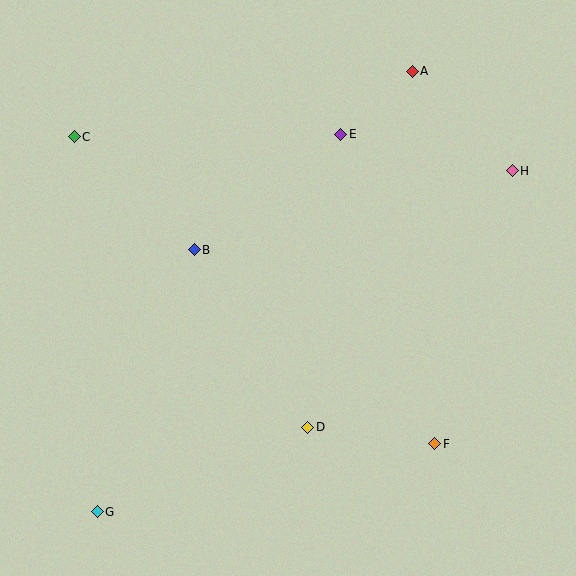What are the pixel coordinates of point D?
Point D is at (308, 427).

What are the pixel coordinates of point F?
Point F is at (435, 444).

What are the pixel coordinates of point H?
Point H is at (512, 171).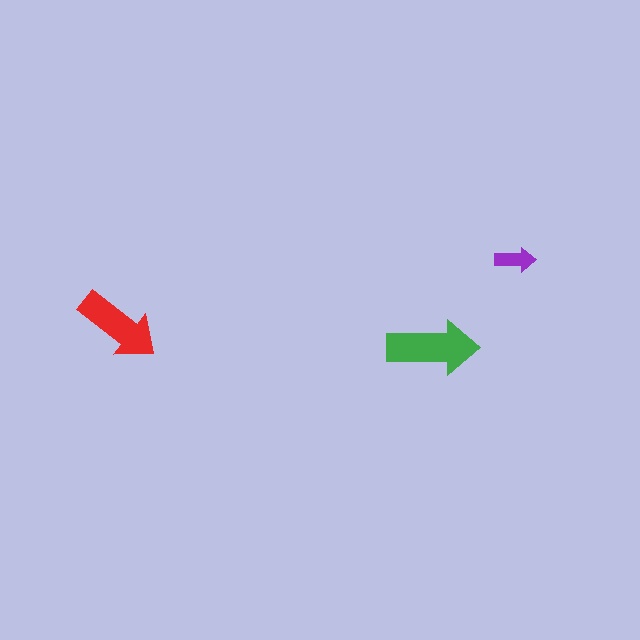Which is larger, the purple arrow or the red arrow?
The red one.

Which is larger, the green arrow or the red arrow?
The green one.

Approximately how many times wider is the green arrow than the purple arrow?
About 2 times wider.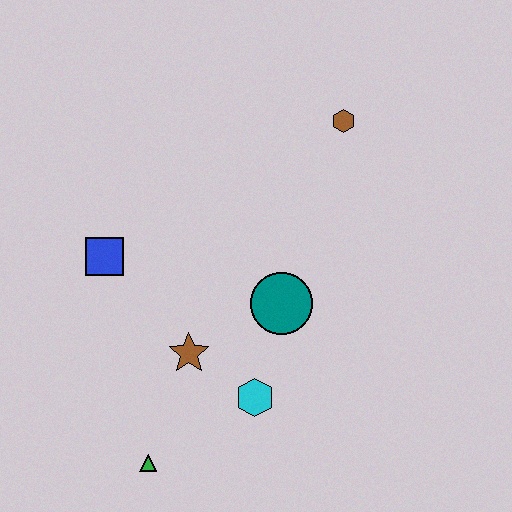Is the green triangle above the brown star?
No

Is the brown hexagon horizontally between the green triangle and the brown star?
No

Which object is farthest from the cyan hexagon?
The brown hexagon is farthest from the cyan hexagon.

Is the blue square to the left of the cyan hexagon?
Yes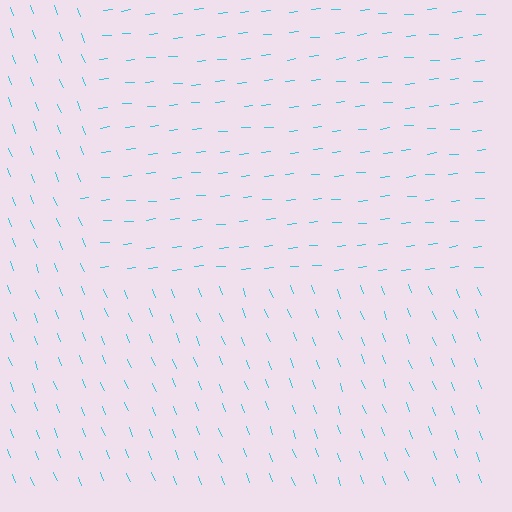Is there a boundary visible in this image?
Yes, there is a texture boundary formed by a change in line orientation.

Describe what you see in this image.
The image is filled with small cyan line segments. A rectangle region in the image has lines oriented differently from the surrounding lines, creating a visible texture boundary.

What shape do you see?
I see a rectangle.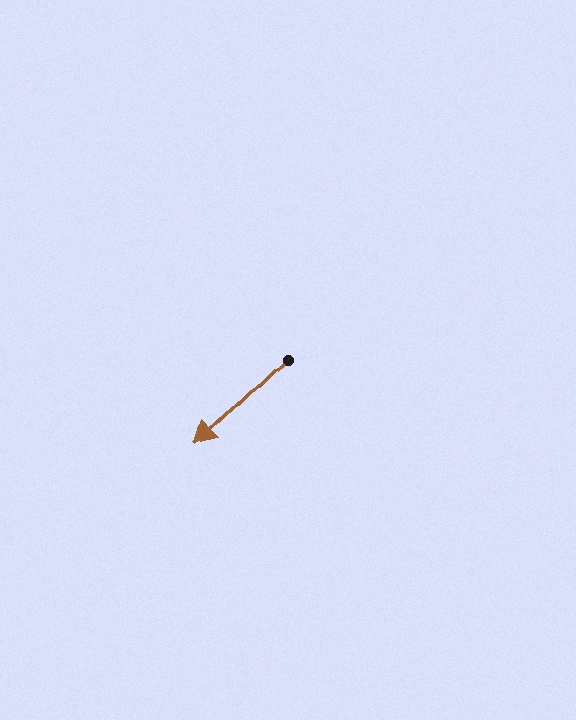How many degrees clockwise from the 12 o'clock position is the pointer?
Approximately 226 degrees.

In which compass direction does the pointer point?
Southwest.